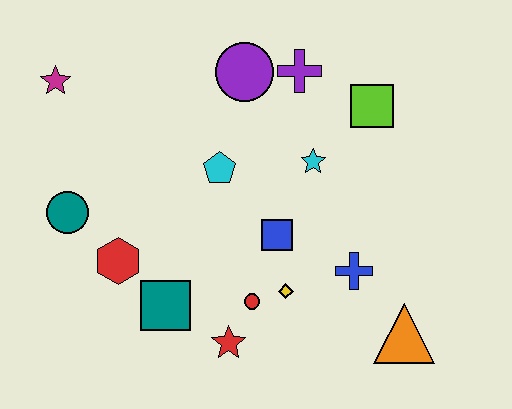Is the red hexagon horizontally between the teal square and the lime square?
No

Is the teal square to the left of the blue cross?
Yes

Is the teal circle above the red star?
Yes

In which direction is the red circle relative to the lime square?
The red circle is below the lime square.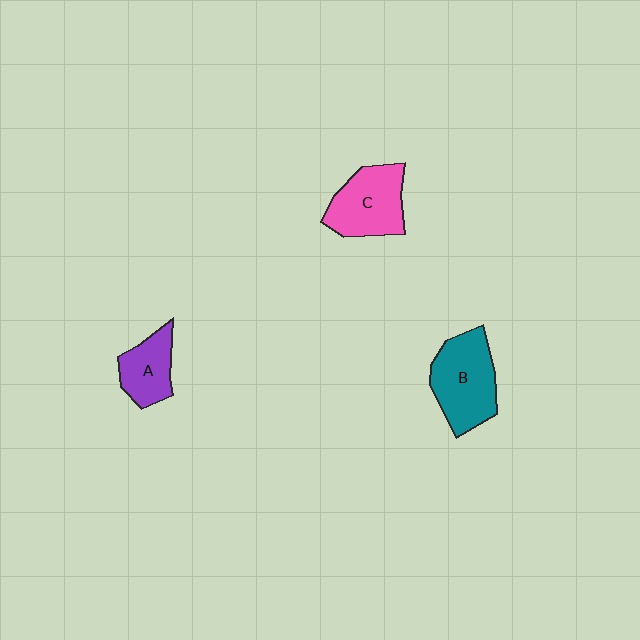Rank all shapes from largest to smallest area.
From largest to smallest: B (teal), C (pink), A (purple).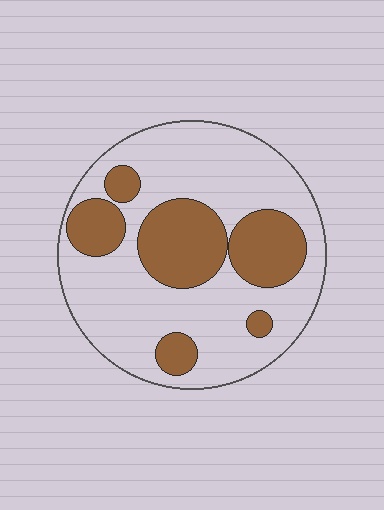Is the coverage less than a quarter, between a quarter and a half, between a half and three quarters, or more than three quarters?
Between a quarter and a half.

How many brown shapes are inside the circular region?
6.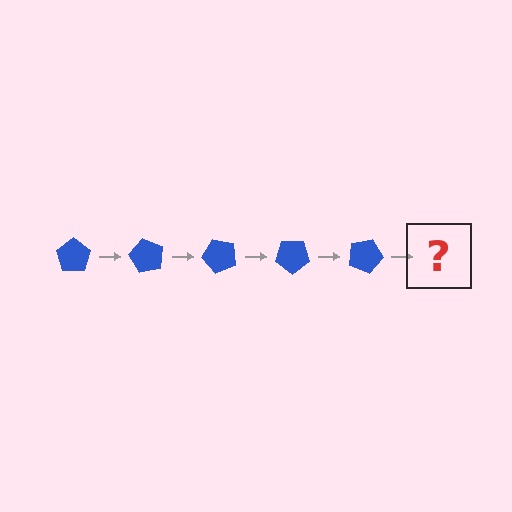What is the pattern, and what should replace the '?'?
The pattern is that the pentagon rotates 60 degrees each step. The '?' should be a blue pentagon rotated 300 degrees.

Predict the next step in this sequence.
The next step is a blue pentagon rotated 300 degrees.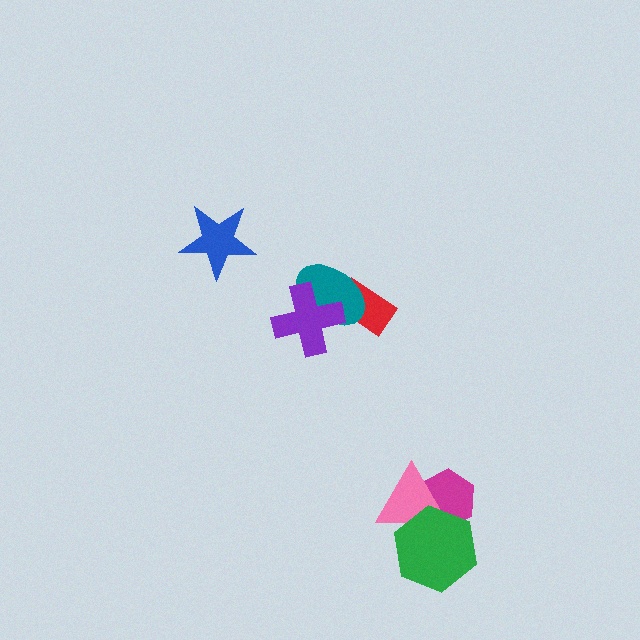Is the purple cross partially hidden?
No, no other shape covers it.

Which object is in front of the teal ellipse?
The purple cross is in front of the teal ellipse.